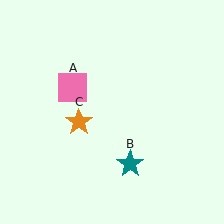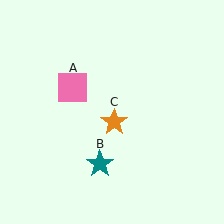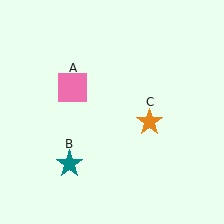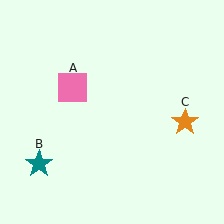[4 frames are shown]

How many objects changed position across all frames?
2 objects changed position: teal star (object B), orange star (object C).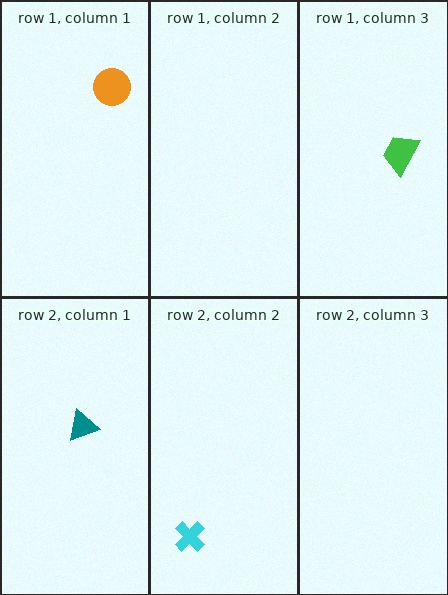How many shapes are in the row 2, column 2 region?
1.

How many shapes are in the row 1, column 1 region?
1.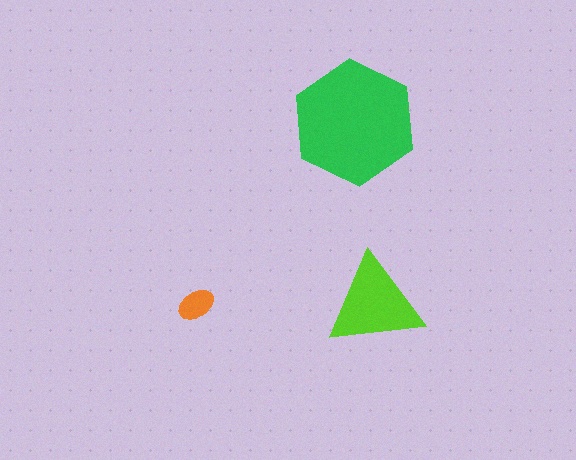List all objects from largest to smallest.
The green hexagon, the lime triangle, the orange ellipse.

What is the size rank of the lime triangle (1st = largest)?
2nd.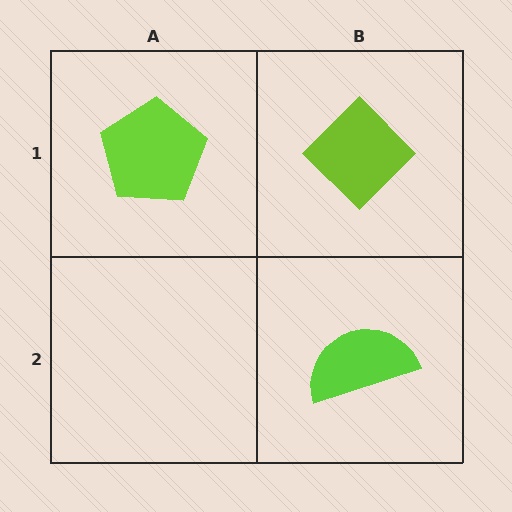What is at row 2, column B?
A lime semicircle.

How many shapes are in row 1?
2 shapes.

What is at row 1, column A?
A lime pentagon.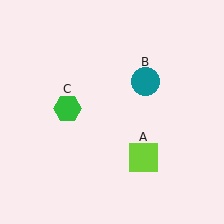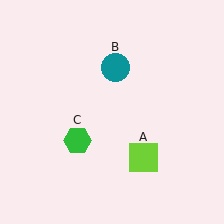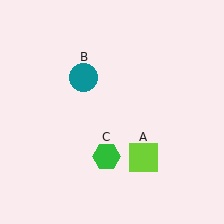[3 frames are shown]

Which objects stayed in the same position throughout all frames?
Lime square (object A) remained stationary.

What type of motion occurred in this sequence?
The teal circle (object B), green hexagon (object C) rotated counterclockwise around the center of the scene.